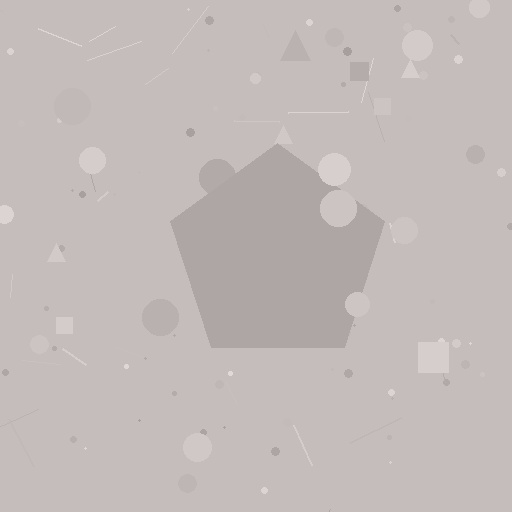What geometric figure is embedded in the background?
A pentagon is embedded in the background.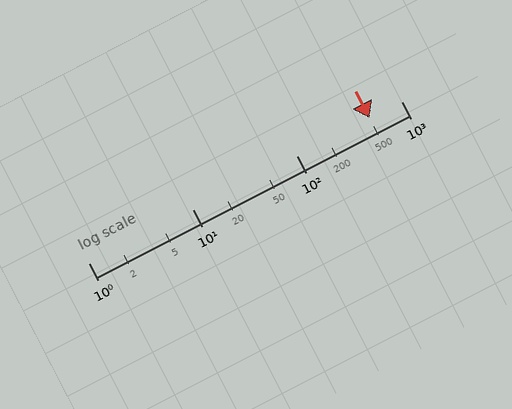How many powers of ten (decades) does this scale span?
The scale spans 3 decades, from 1 to 1000.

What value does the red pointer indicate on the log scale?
The pointer indicates approximately 500.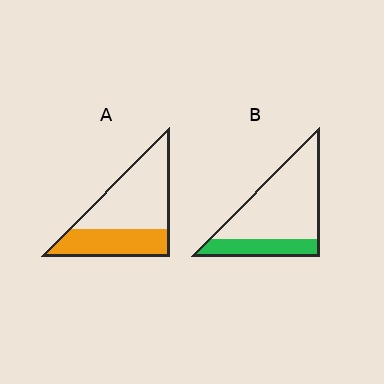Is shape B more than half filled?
No.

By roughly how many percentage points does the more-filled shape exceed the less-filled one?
By roughly 15 percentage points (A over B).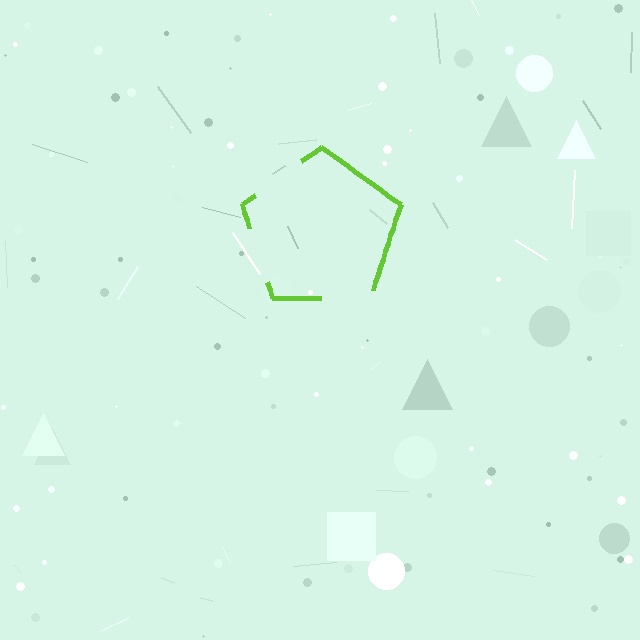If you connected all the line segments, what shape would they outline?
They would outline a pentagon.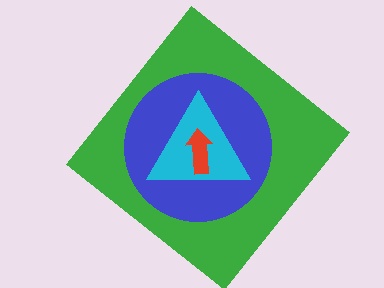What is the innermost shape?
The red arrow.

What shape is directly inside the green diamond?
The blue circle.